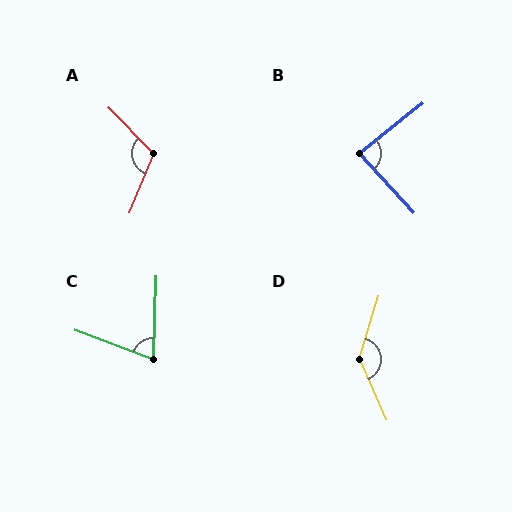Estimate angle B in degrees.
Approximately 86 degrees.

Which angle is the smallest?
C, at approximately 71 degrees.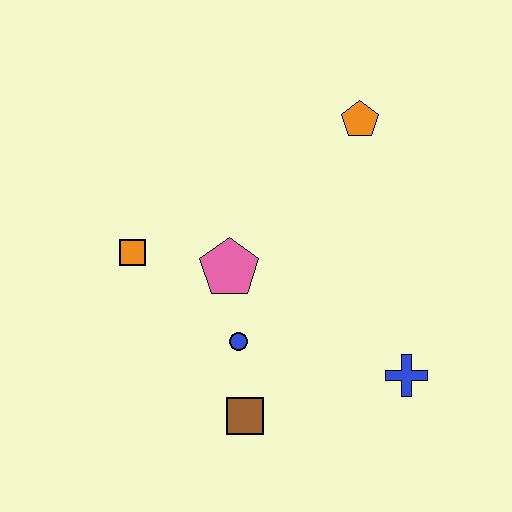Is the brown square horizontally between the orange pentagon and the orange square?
Yes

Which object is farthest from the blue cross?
The orange square is farthest from the blue cross.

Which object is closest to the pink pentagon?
The blue circle is closest to the pink pentagon.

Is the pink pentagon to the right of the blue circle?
No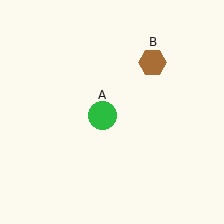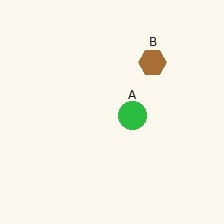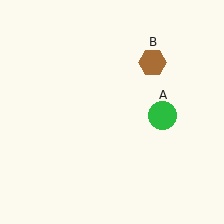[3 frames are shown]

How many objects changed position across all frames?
1 object changed position: green circle (object A).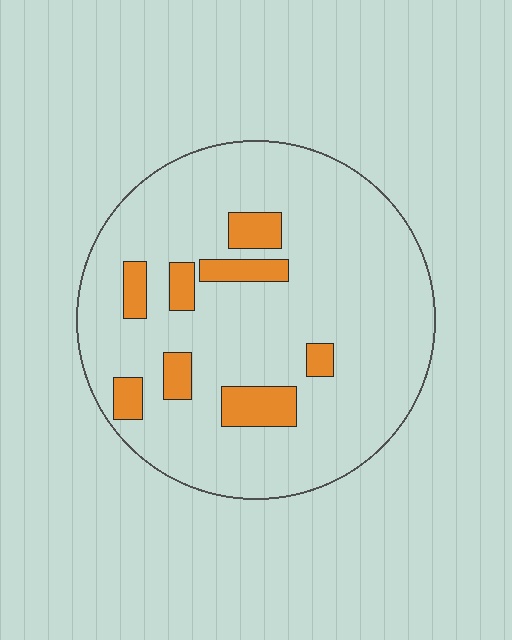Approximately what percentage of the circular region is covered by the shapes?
Approximately 15%.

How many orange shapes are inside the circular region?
8.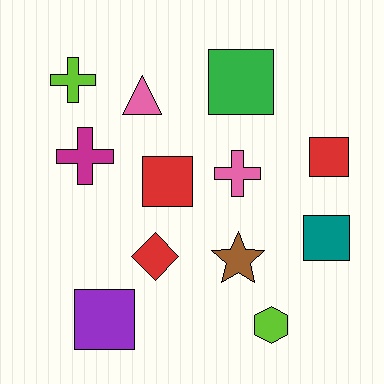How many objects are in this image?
There are 12 objects.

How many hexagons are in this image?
There is 1 hexagon.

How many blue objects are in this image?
There are no blue objects.